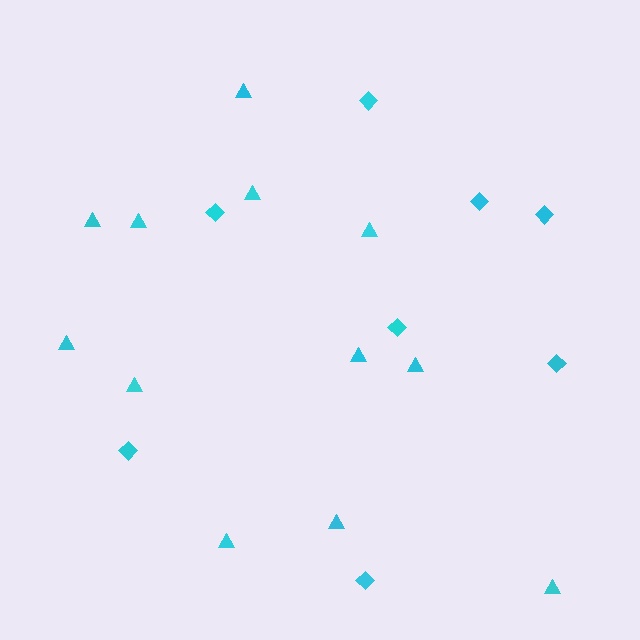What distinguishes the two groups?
There are 2 groups: one group of triangles (12) and one group of diamonds (8).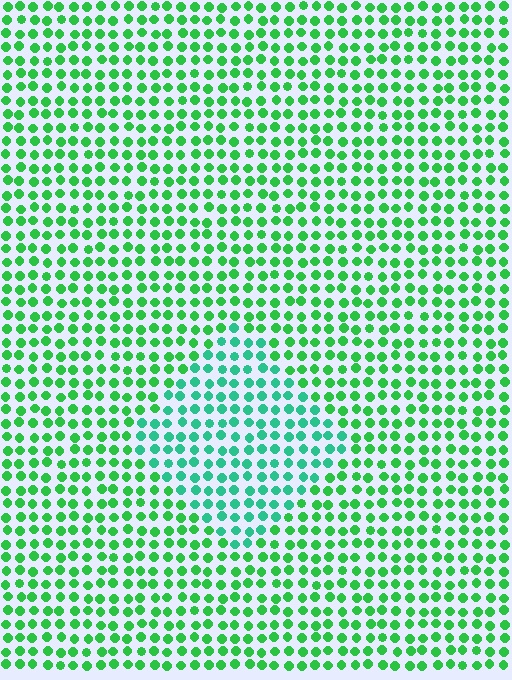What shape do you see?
I see a diamond.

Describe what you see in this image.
The image is filled with small green elements in a uniform arrangement. A diamond-shaped region is visible where the elements are tinted to a slightly different hue, forming a subtle color boundary.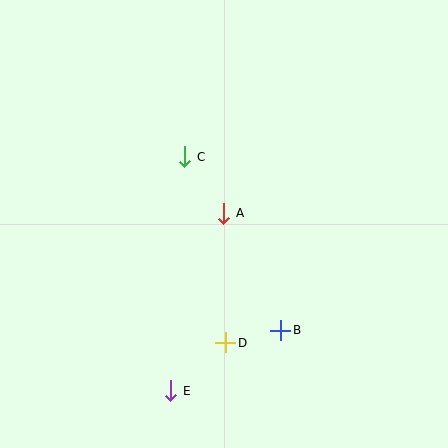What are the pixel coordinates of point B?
Point B is at (281, 330).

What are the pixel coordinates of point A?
Point A is at (224, 213).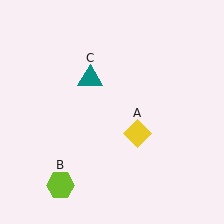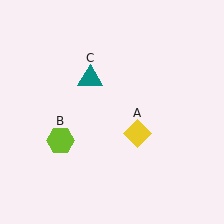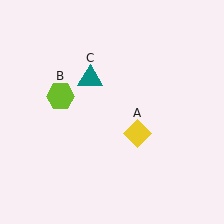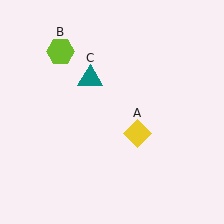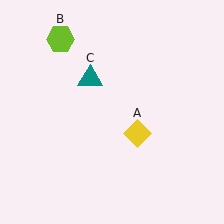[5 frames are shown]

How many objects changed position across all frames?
1 object changed position: lime hexagon (object B).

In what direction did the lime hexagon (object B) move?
The lime hexagon (object B) moved up.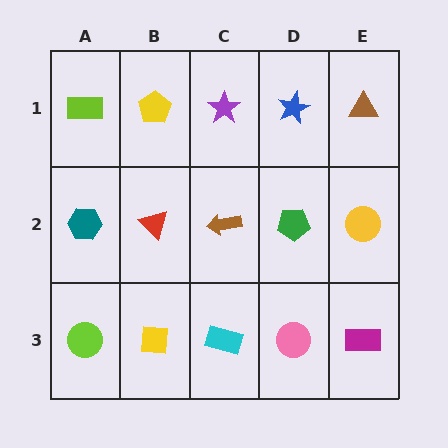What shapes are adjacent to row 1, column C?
A brown arrow (row 2, column C), a yellow pentagon (row 1, column B), a blue star (row 1, column D).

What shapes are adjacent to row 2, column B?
A yellow pentagon (row 1, column B), a yellow square (row 3, column B), a teal hexagon (row 2, column A), a brown arrow (row 2, column C).